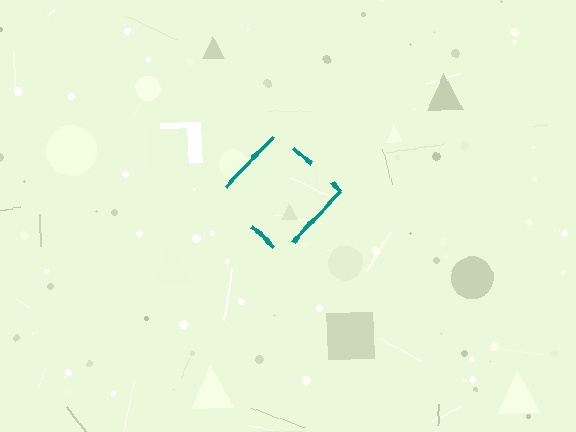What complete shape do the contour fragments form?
The contour fragments form a diamond.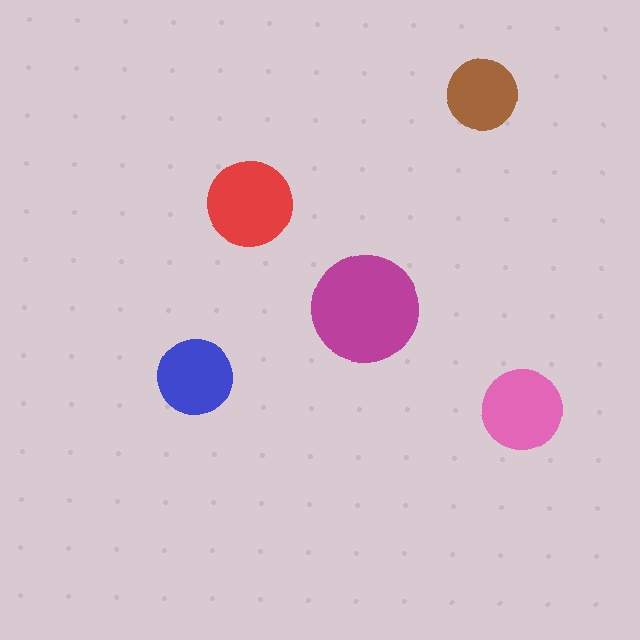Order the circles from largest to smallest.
the magenta one, the red one, the pink one, the blue one, the brown one.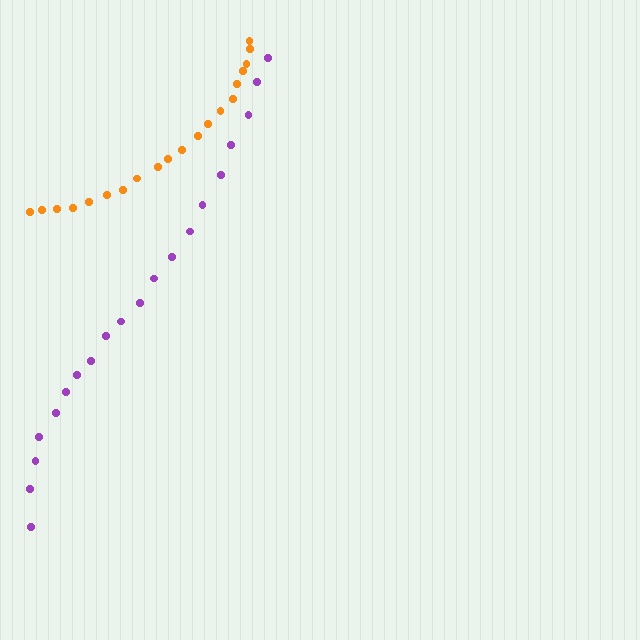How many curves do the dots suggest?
There are 2 distinct paths.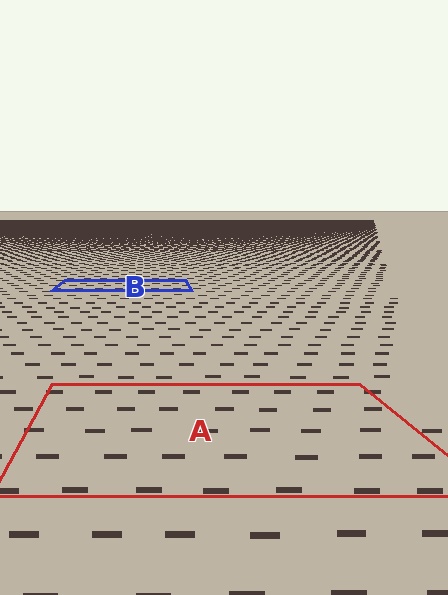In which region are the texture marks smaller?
The texture marks are smaller in region B, because it is farther away.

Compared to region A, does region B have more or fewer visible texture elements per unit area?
Region B has more texture elements per unit area — they are packed more densely because it is farther away.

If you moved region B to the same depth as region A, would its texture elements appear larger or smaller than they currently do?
They would appear larger. At a closer depth, the same texture elements are projected at a bigger on-screen size.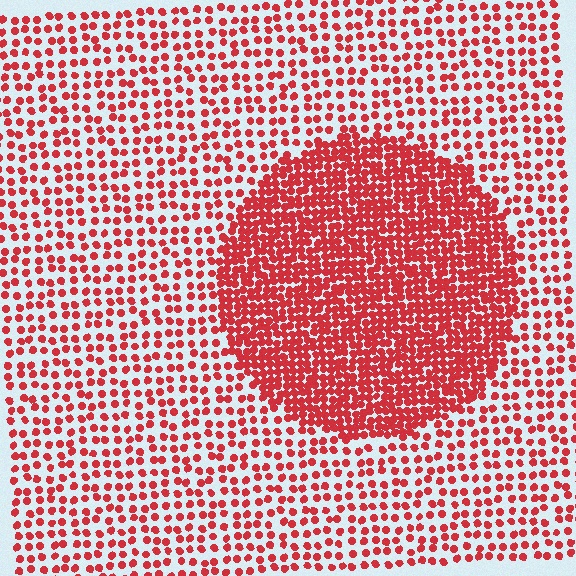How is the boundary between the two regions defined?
The boundary is defined by a change in element density (approximately 2.3x ratio). All elements are the same color, size, and shape.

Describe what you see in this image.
The image contains small red elements arranged at two different densities. A circle-shaped region is visible where the elements are more densely packed than the surrounding area.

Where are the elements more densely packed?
The elements are more densely packed inside the circle boundary.